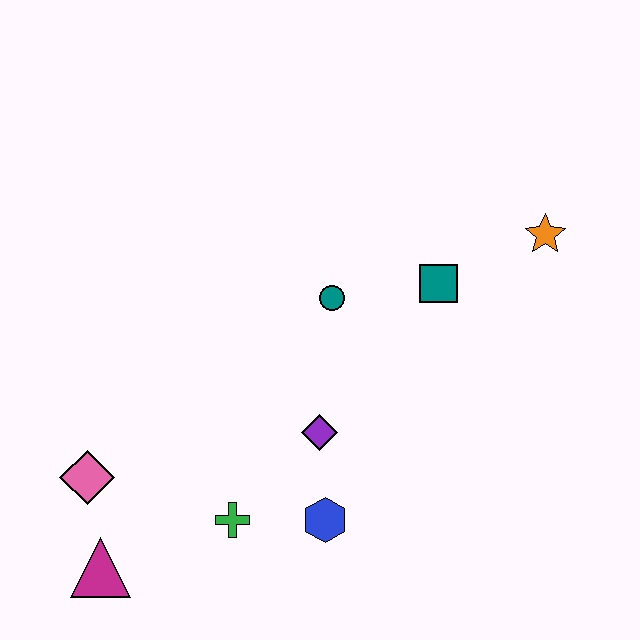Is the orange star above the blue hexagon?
Yes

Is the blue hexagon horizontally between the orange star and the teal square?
No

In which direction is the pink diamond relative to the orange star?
The pink diamond is to the left of the orange star.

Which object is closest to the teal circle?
The teal square is closest to the teal circle.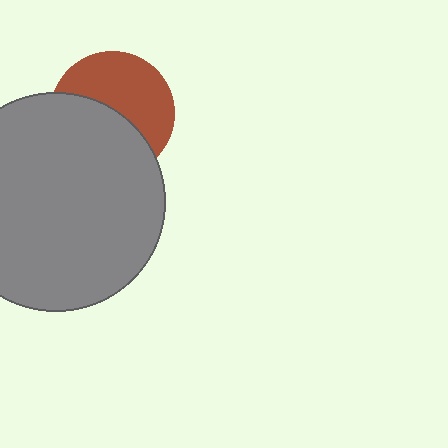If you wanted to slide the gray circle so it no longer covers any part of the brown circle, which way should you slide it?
Slide it down — that is the most direct way to separate the two shapes.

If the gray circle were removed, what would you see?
You would see the complete brown circle.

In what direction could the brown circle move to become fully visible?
The brown circle could move up. That would shift it out from behind the gray circle entirely.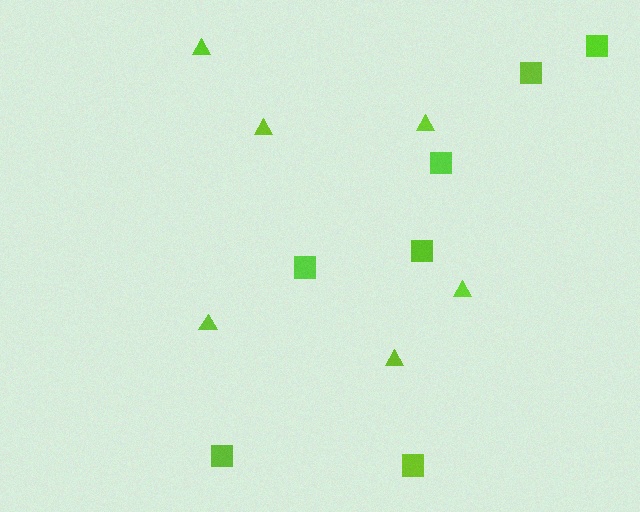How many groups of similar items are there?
There are 2 groups: one group of squares (7) and one group of triangles (6).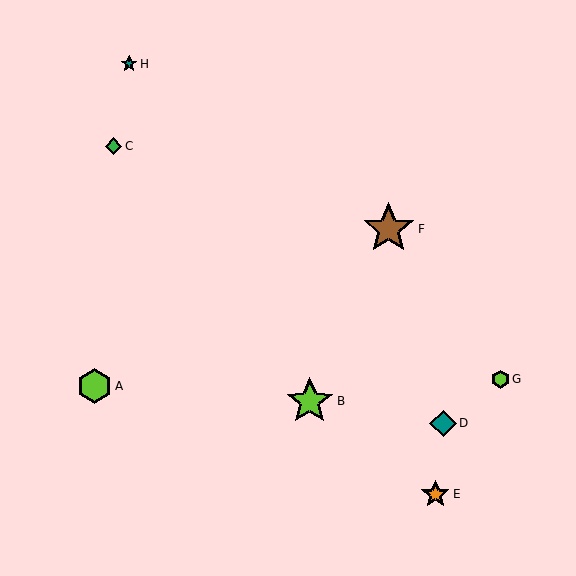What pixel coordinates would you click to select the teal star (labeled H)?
Click at (129, 64) to select the teal star H.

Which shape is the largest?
The brown star (labeled F) is the largest.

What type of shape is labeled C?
Shape C is a green diamond.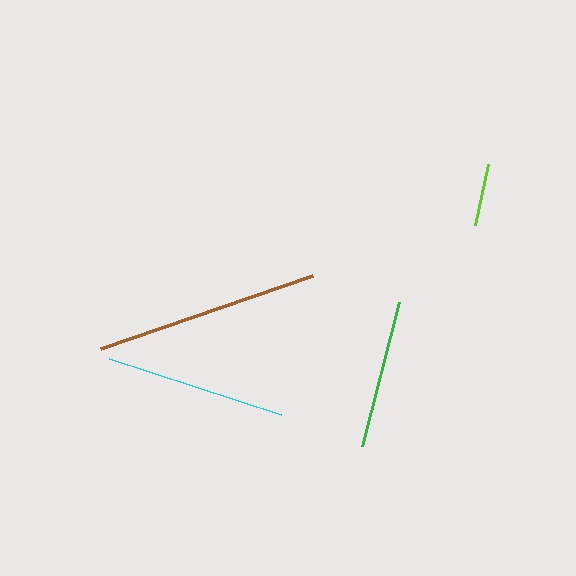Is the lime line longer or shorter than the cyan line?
The cyan line is longer than the lime line.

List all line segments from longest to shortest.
From longest to shortest: brown, cyan, green, lime.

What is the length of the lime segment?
The lime segment is approximately 63 pixels long.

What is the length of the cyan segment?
The cyan segment is approximately 181 pixels long.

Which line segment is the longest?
The brown line is the longest at approximately 225 pixels.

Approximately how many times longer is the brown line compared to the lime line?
The brown line is approximately 3.6 times the length of the lime line.